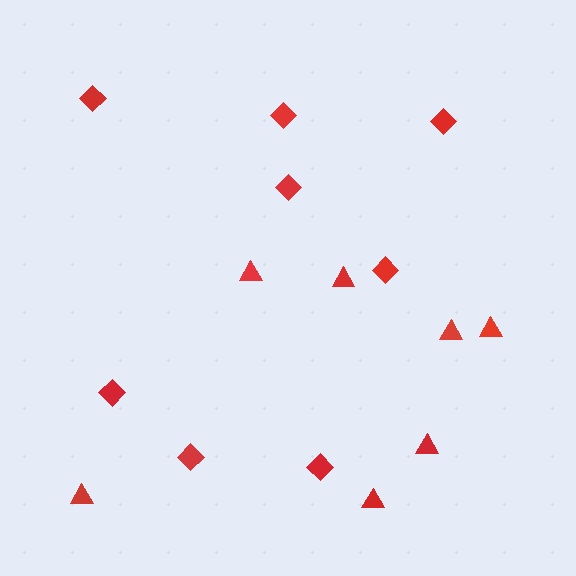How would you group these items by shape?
There are 2 groups: one group of diamonds (8) and one group of triangles (7).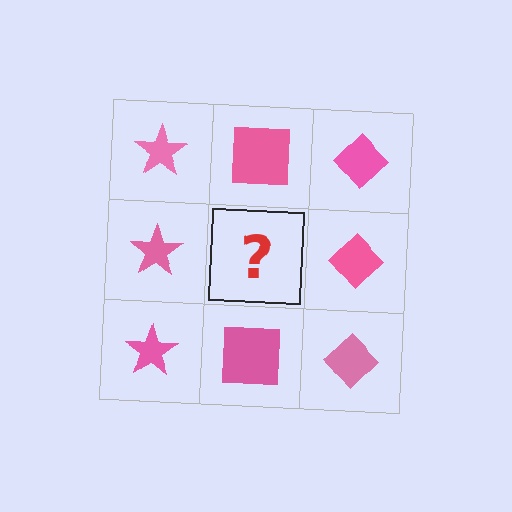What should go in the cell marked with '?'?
The missing cell should contain a pink square.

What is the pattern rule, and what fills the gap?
The rule is that each column has a consistent shape. The gap should be filled with a pink square.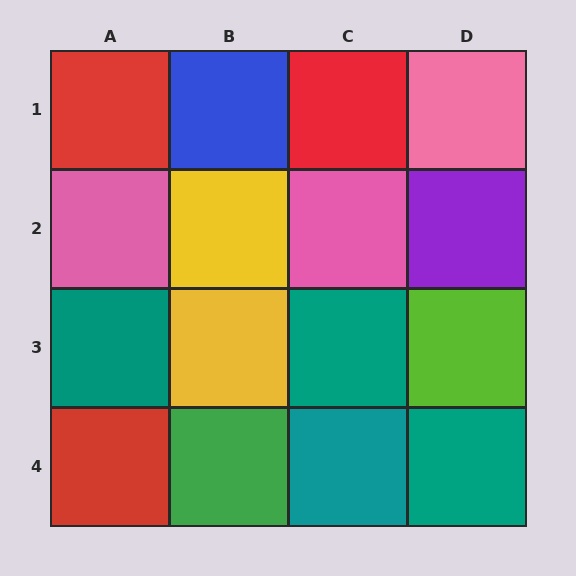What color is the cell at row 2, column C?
Pink.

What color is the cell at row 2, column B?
Yellow.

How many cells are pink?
3 cells are pink.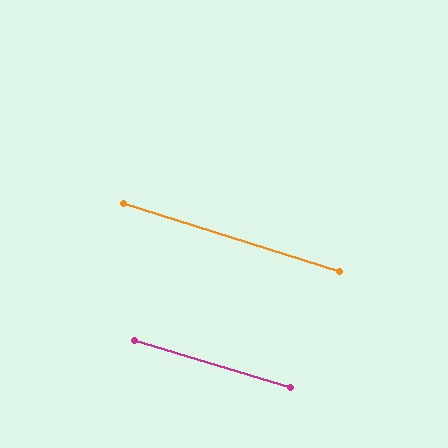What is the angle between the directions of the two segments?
Approximately 1 degree.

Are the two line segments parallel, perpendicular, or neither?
Parallel — their directions differ by only 0.8°.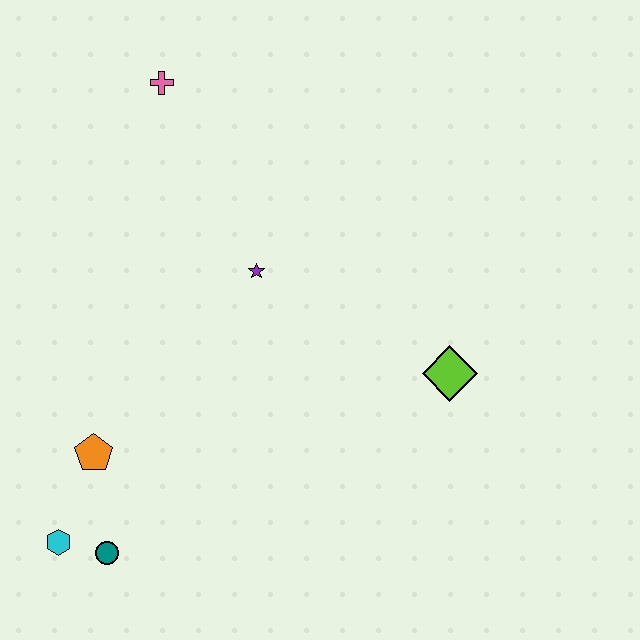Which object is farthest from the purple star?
The cyan hexagon is farthest from the purple star.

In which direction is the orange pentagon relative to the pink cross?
The orange pentagon is below the pink cross.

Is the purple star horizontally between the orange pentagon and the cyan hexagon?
No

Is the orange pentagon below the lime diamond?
Yes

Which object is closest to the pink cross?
The purple star is closest to the pink cross.